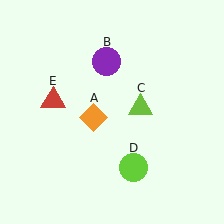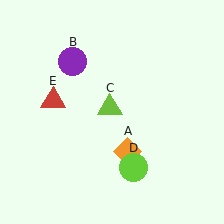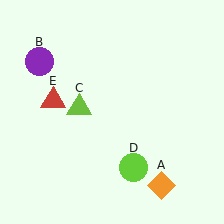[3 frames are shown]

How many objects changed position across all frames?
3 objects changed position: orange diamond (object A), purple circle (object B), lime triangle (object C).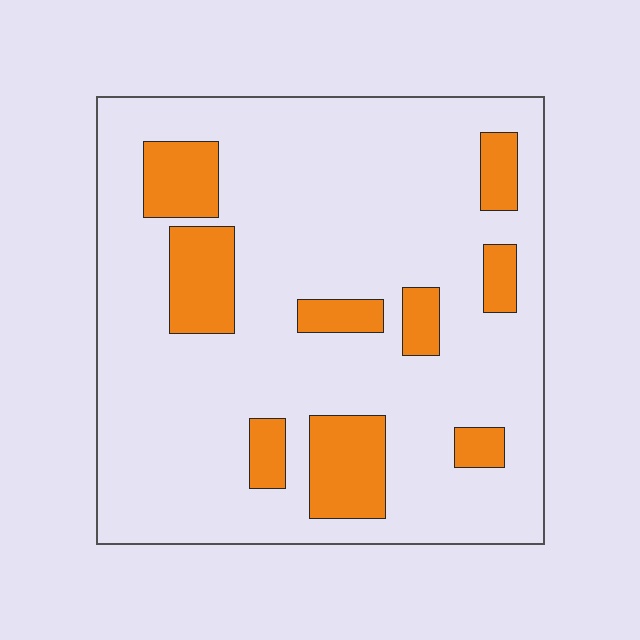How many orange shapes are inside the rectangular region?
9.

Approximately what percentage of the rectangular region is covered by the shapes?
Approximately 20%.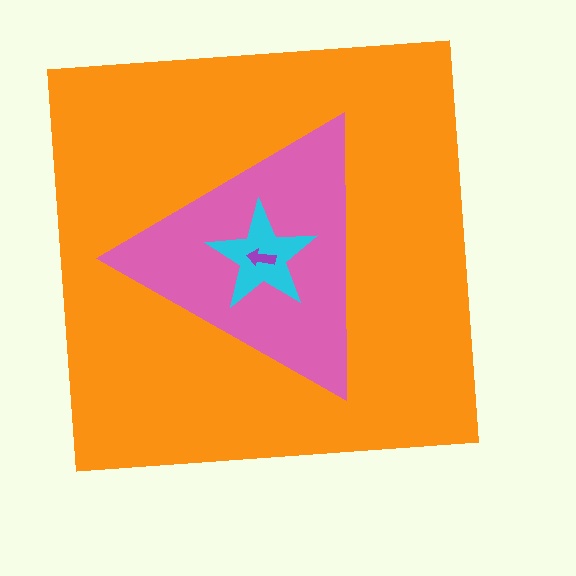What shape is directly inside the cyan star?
The purple arrow.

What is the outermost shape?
The orange square.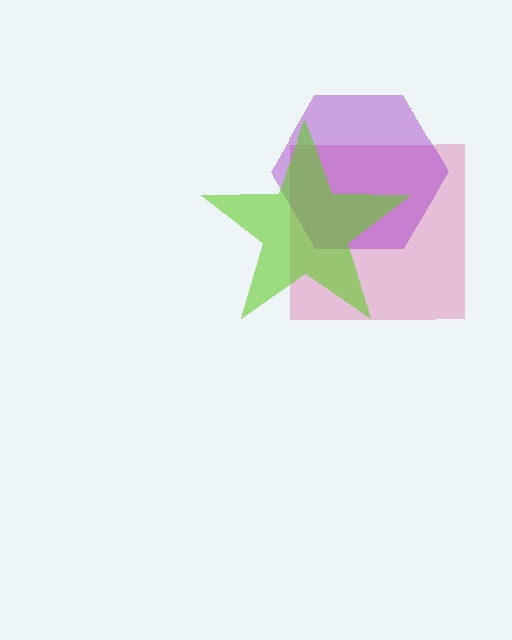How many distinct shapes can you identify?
There are 3 distinct shapes: a pink square, a purple hexagon, a lime star.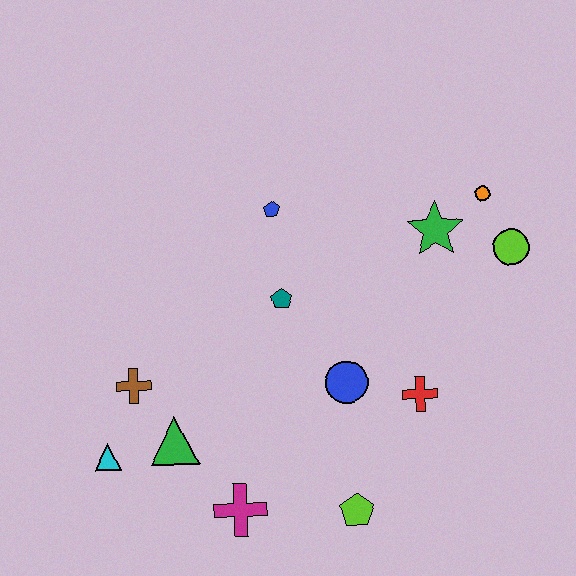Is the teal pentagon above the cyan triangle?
Yes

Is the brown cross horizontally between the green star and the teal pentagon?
No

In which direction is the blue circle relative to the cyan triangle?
The blue circle is to the right of the cyan triangle.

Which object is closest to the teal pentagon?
The blue pentagon is closest to the teal pentagon.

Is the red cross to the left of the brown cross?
No